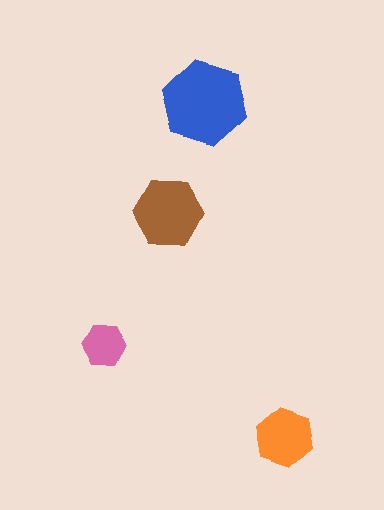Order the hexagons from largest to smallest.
the blue one, the brown one, the orange one, the pink one.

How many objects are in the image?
There are 4 objects in the image.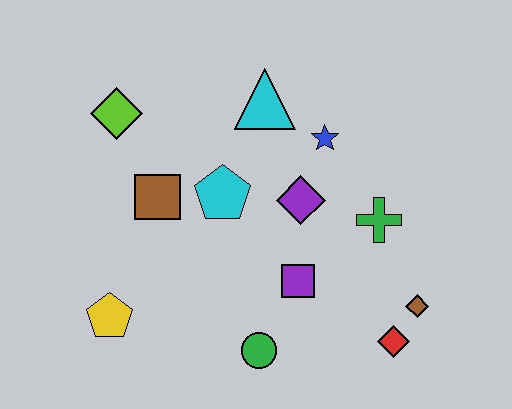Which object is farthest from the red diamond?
The lime diamond is farthest from the red diamond.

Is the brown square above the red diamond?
Yes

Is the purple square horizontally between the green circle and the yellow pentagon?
No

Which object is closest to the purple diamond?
The blue star is closest to the purple diamond.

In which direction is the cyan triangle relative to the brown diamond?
The cyan triangle is above the brown diamond.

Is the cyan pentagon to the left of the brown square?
No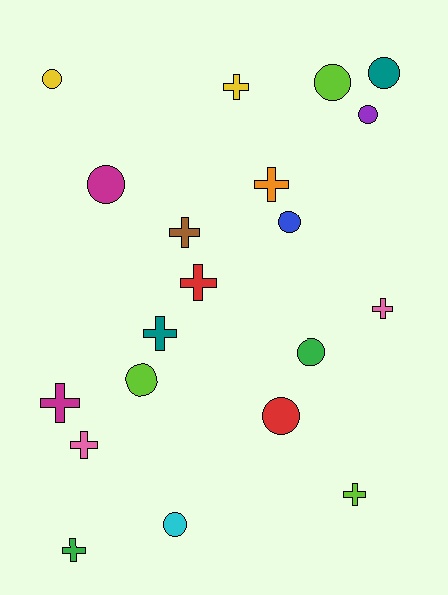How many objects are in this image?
There are 20 objects.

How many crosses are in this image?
There are 10 crosses.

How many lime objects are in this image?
There are 3 lime objects.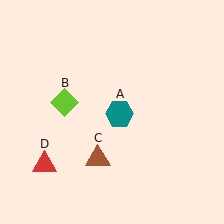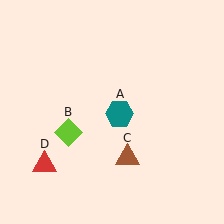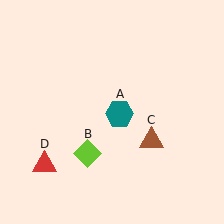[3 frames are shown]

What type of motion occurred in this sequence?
The lime diamond (object B), brown triangle (object C) rotated counterclockwise around the center of the scene.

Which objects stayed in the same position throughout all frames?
Teal hexagon (object A) and red triangle (object D) remained stationary.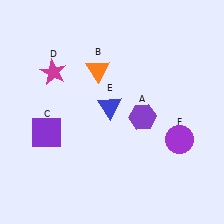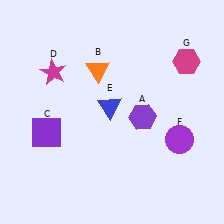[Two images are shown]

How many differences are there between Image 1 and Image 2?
There is 1 difference between the two images.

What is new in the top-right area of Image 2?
A magenta hexagon (G) was added in the top-right area of Image 2.